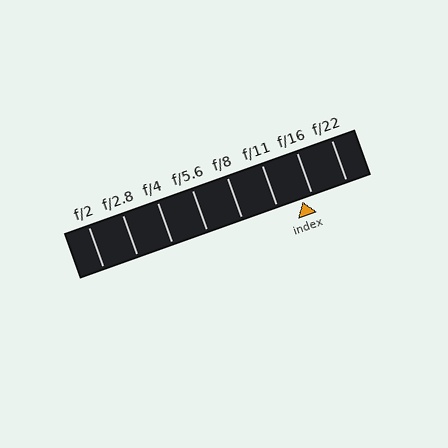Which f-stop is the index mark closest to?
The index mark is closest to f/16.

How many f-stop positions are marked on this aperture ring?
There are 8 f-stop positions marked.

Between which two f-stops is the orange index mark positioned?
The index mark is between f/11 and f/16.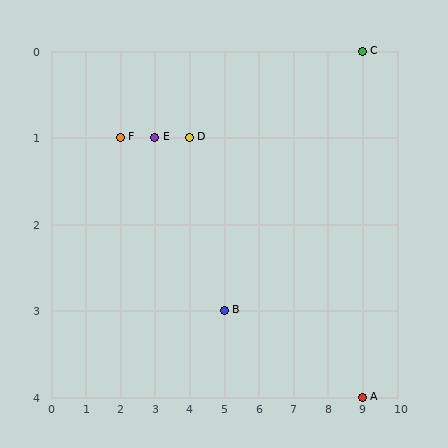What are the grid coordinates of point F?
Point F is at grid coordinates (2, 1).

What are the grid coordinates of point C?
Point C is at grid coordinates (9, 0).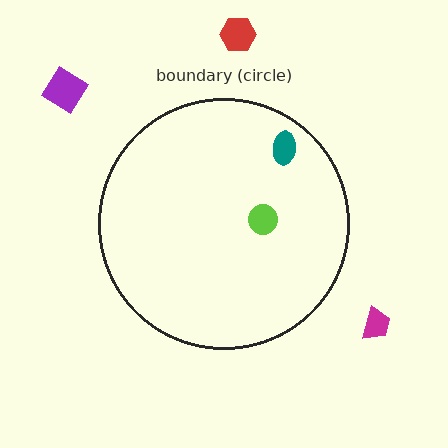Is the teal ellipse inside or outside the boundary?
Inside.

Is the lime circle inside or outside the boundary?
Inside.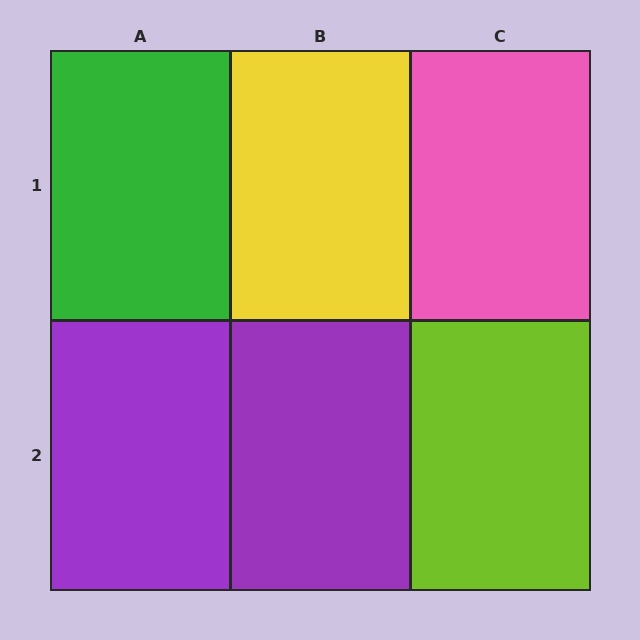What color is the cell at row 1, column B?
Yellow.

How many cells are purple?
2 cells are purple.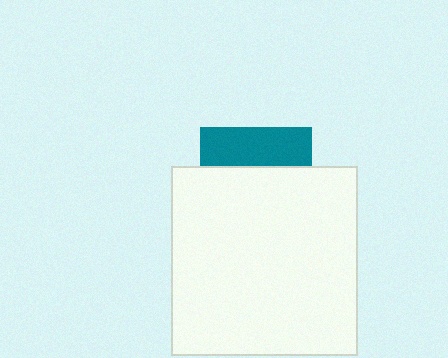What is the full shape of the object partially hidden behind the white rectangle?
The partially hidden object is a teal square.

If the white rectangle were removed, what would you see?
You would see the complete teal square.